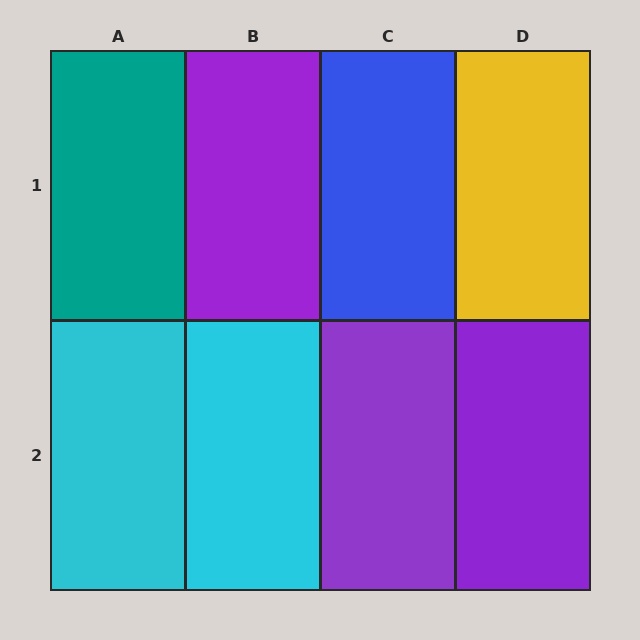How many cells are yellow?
1 cell is yellow.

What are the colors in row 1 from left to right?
Teal, purple, blue, yellow.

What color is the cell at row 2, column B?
Cyan.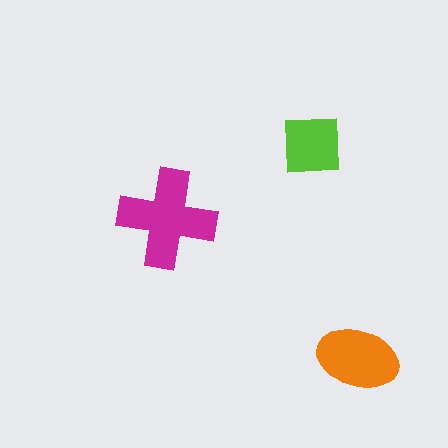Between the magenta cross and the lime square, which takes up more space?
The magenta cross.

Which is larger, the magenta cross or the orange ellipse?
The magenta cross.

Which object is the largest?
The magenta cross.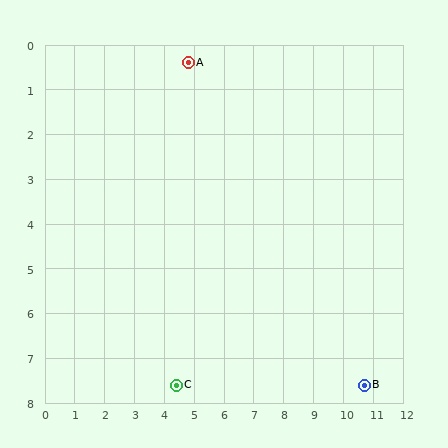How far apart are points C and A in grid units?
Points C and A are about 7.2 grid units apart.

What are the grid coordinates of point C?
Point C is at approximately (4.4, 7.6).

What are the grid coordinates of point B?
Point B is at approximately (10.7, 7.6).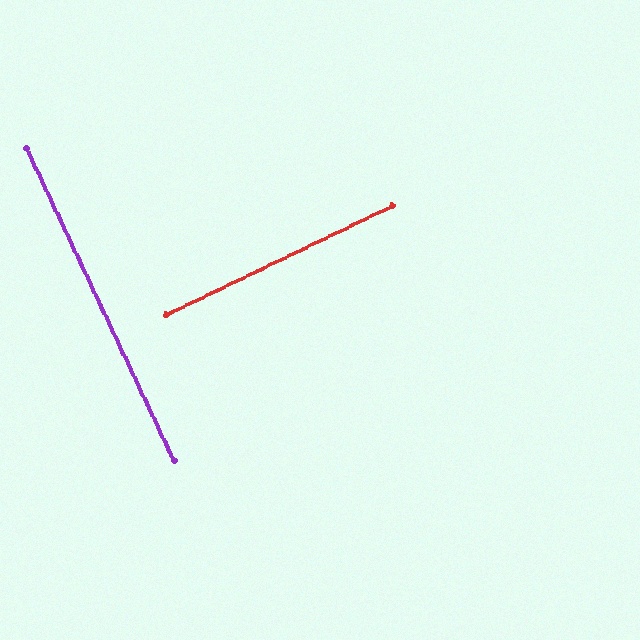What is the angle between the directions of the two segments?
Approximately 90 degrees.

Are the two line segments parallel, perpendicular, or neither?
Perpendicular — they meet at approximately 90°.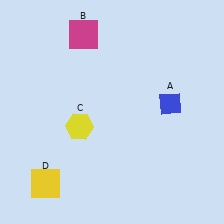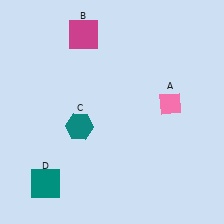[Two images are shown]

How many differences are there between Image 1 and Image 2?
There are 3 differences between the two images.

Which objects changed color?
A changed from blue to pink. C changed from yellow to teal. D changed from yellow to teal.